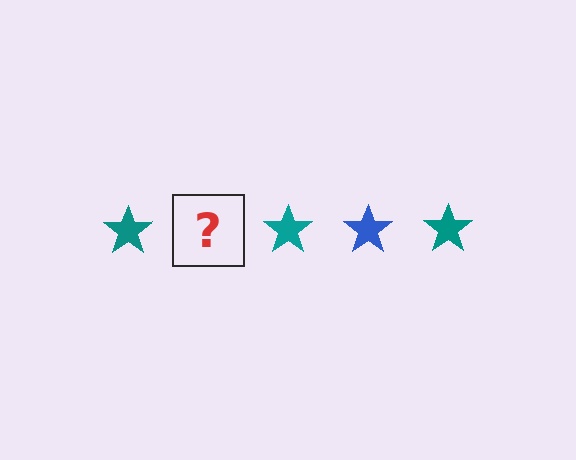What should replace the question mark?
The question mark should be replaced with a blue star.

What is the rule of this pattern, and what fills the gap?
The rule is that the pattern cycles through teal, blue stars. The gap should be filled with a blue star.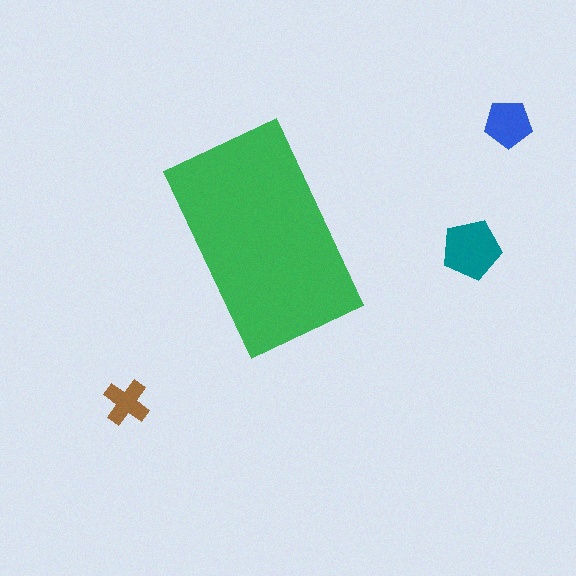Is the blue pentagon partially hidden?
No, the blue pentagon is fully visible.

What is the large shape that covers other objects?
A green rectangle.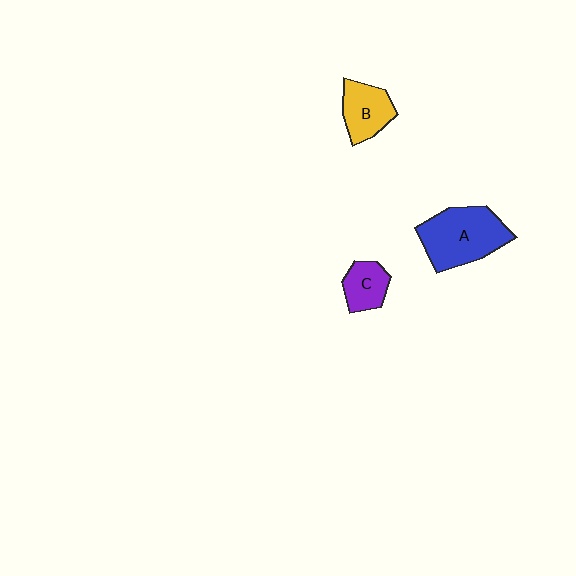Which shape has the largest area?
Shape A (blue).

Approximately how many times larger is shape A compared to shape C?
Approximately 2.2 times.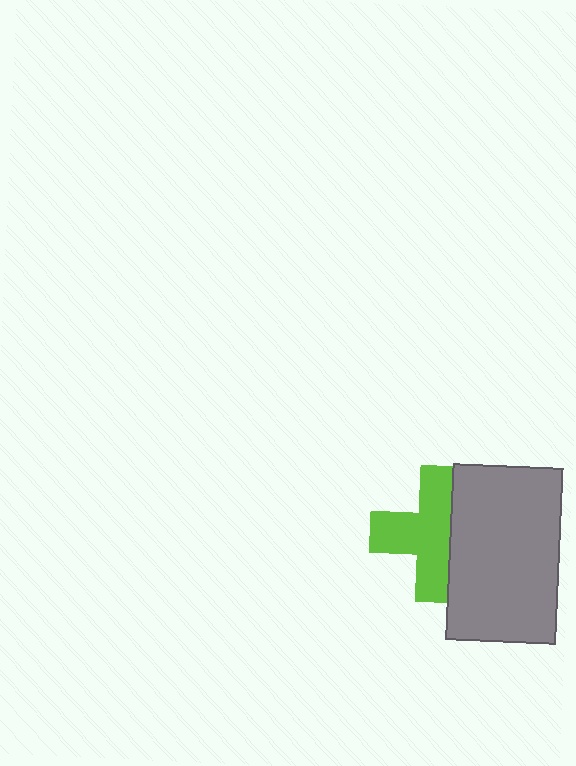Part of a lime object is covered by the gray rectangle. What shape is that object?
It is a cross.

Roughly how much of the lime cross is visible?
Most of it is visible (roughly 65%).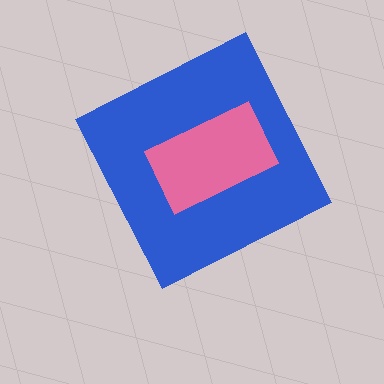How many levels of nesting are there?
2.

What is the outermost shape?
The blue diamond.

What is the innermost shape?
The pink rectangle.